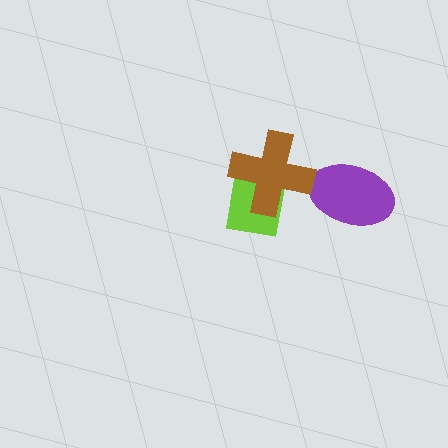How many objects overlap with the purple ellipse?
0 objects overlap with the purple ellipse.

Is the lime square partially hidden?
Yes, it is partially covered by another shape.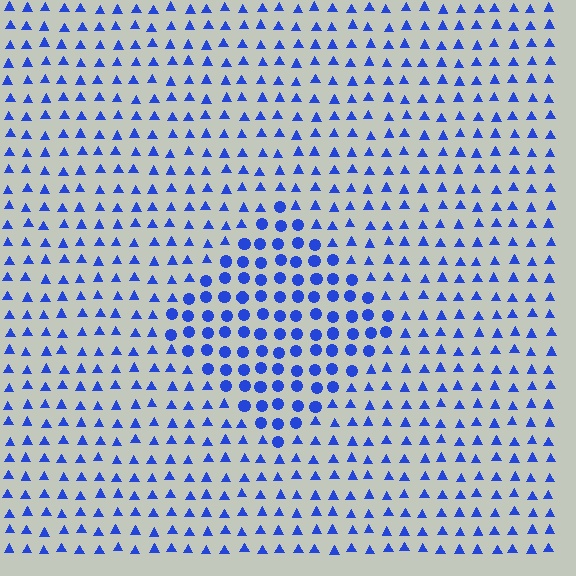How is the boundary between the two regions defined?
The boundary is defined by a change in element shape: circles inside vs. triangles outside. All elements share the same color and spacing.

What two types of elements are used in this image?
The image uses circles inside the diamond region and triangles outside it.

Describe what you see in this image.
The image is filled with small blue elements arranged in a uniform grid. A diamond-shaped region contains circles, while the surrounding area contains triangles. The boundary is defined purely by the change in element shape.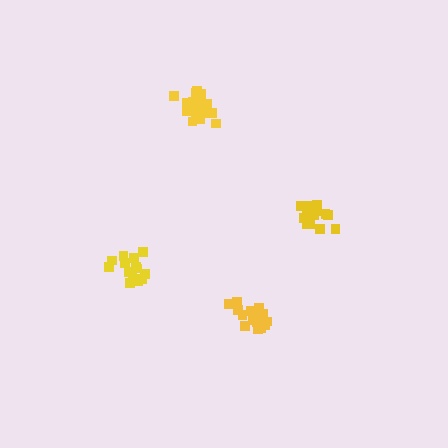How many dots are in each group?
Group 1: 15 dots, Group 2: 15 dots, Group 3: 18 dots, Group 4: 20 dots (68 total).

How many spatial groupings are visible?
There are 4 spatial groupings.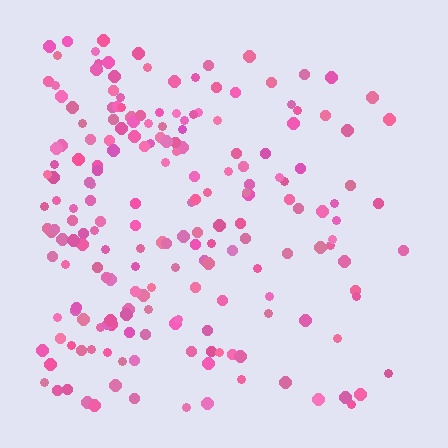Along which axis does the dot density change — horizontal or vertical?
Horizontal.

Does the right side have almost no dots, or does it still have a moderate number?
Still a moderate number, just noticeably fewer than the left.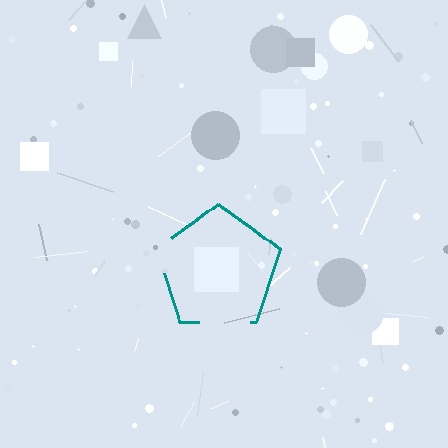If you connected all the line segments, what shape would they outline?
They would outline a pentagon.